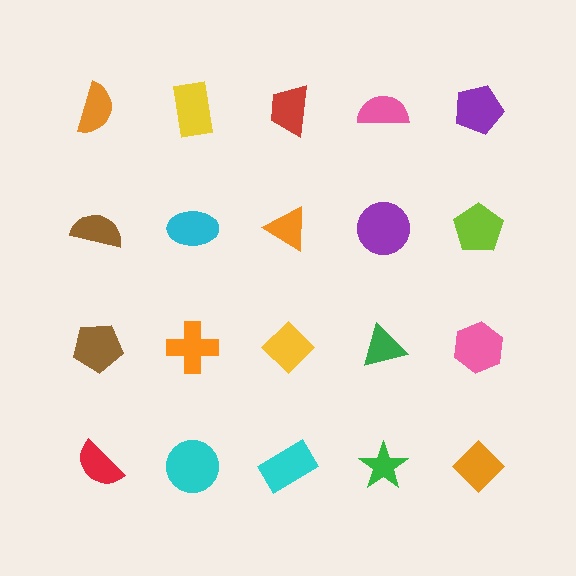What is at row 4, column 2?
A cyan circle.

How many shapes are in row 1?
5 shapes.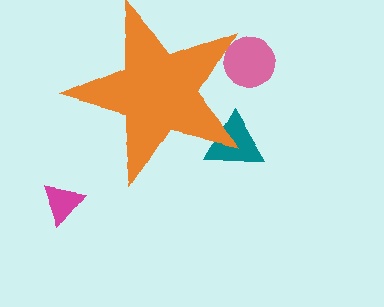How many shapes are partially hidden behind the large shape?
2 shapes are partially hidden.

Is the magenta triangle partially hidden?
No, the magenta triangle is fully visible.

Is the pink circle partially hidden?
Yes, the pink circle is partially hidden behind the orange star.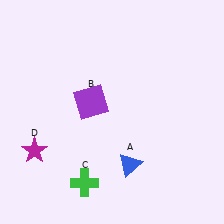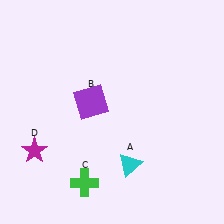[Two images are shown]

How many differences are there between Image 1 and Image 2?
There is 1 difference between the two images.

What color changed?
The triangle (A) changed from blue in Image 1 to cyan in Image 2.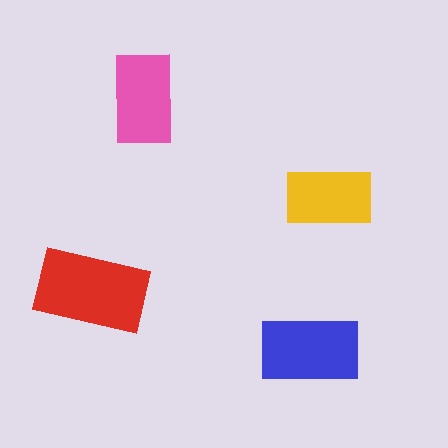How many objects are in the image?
There are 4 objects in the image.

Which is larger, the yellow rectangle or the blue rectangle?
The blue one.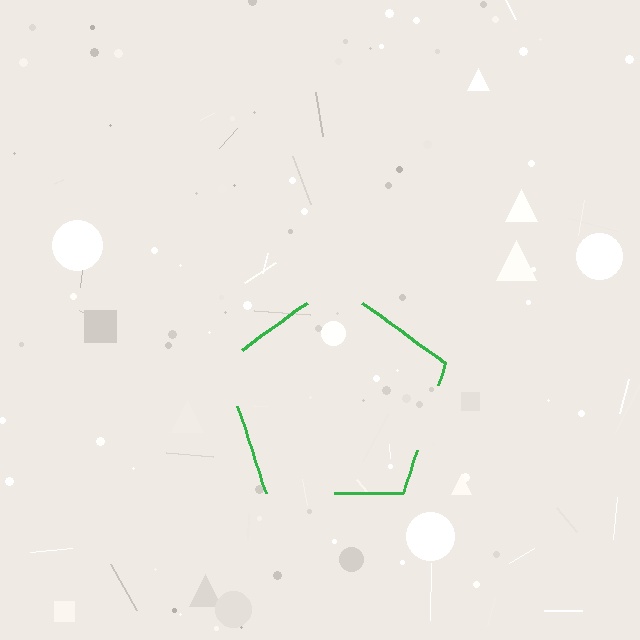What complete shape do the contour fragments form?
The contour fragments form a pentagon.